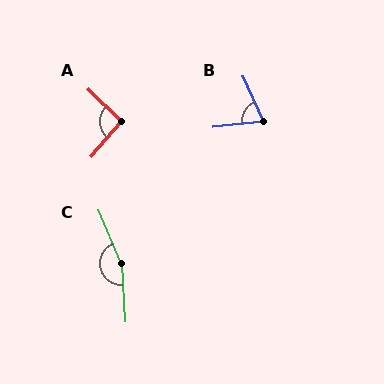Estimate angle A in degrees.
Approximately 93 degrees.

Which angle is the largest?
C, at approximately 161 degrees.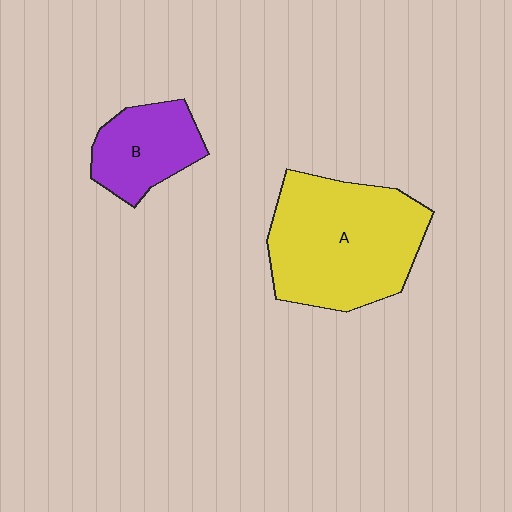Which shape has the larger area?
Shape A (yellow).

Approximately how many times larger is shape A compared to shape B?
Approximately 2.1 times.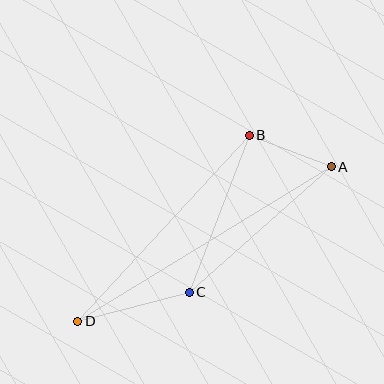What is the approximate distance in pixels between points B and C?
The distance between B and C is approximately 168 pixels.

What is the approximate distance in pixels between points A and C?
The distance between A and C is approximately 190 pixels.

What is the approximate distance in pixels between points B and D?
The distance between B and D is approximately 253 pixels.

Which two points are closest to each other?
Points A and B are closest to each other.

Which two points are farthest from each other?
Points A and D are farthest from each other.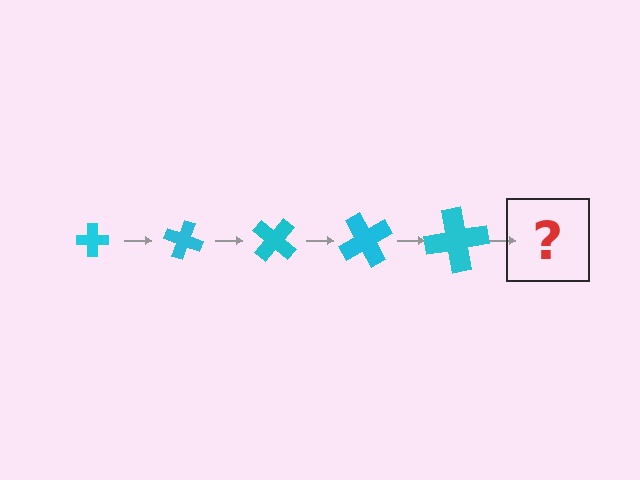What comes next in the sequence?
The next element should be a cross, larger than the previous one and rotated 100 degrees from the start.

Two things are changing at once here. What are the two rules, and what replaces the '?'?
The two rules are that the cross grows larger each step and it rotates 20 degrees each step. The '?' should be a cross, larger than the previous one and rotated 100 degrees from the start.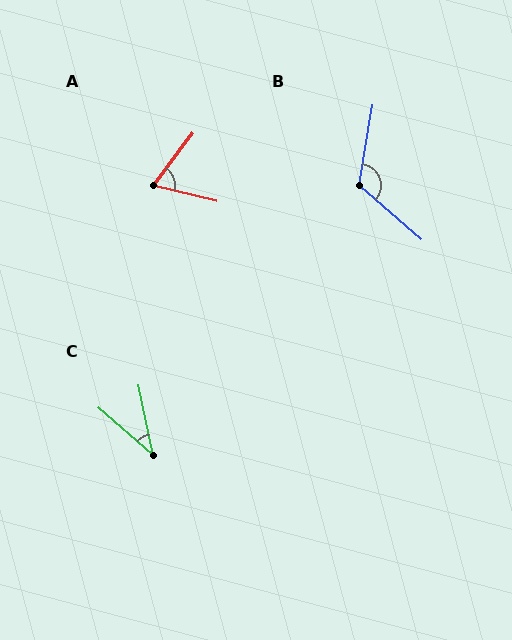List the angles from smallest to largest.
C (38°), A (66°), B (122°).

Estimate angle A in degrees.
Approximately 66 degrees.